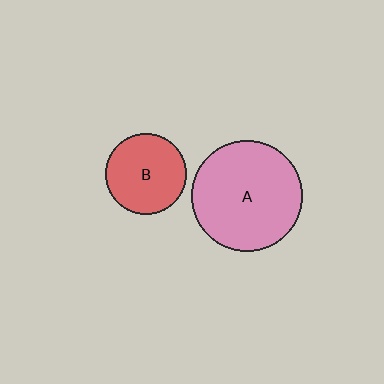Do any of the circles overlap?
No, none of the circles overlap.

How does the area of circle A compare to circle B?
Approximately 1.9 times.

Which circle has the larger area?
Circle A (pink).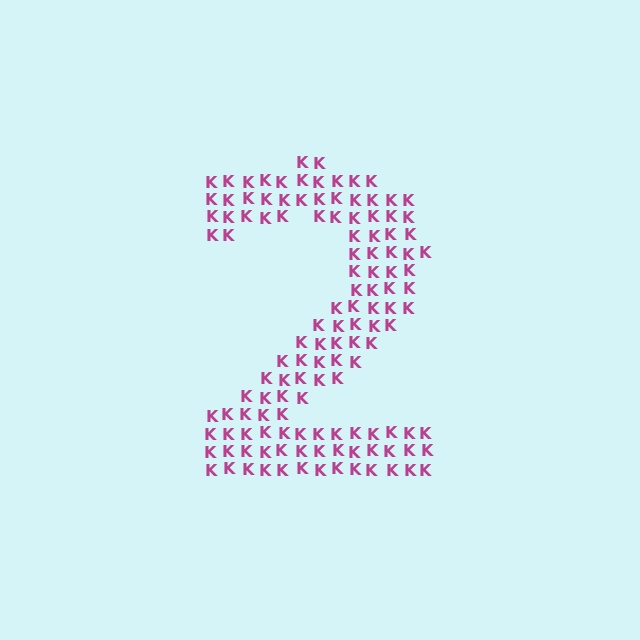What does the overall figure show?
The overall figure shows the digit 2.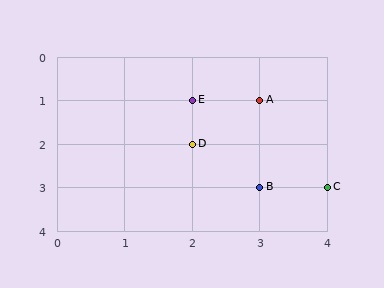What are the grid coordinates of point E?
Point E is at grid coordinates (2, 1).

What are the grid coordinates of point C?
Point C is at grid coordinates (4, 3).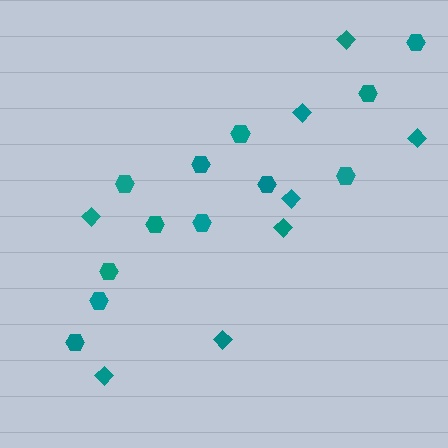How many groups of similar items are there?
There are 2 groups: one group of hexagons (12) and one group of diamonds (8).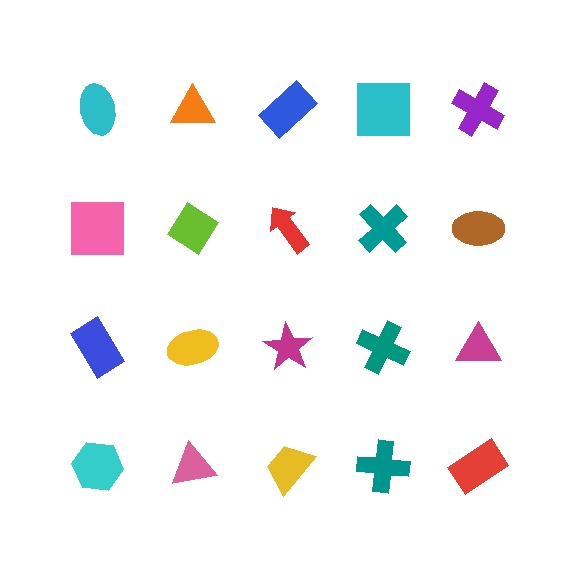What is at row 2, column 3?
A red arrow.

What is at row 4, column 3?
A yellow trapezoid.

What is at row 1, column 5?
A purple cross.